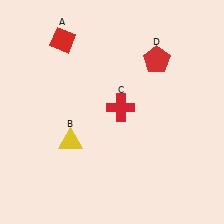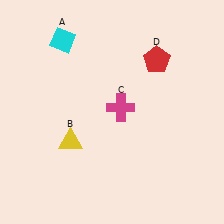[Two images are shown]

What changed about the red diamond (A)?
In Image 1, A is red. In Image 2, it changed to cyan.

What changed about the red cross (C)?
In Image 1, C is red. In Image 2, it changed to magenta.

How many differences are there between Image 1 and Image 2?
There are 2 differences between the two images.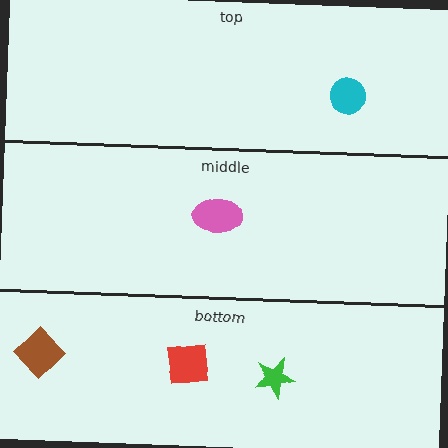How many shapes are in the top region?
1.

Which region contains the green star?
The bottom region.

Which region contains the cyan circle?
The top region.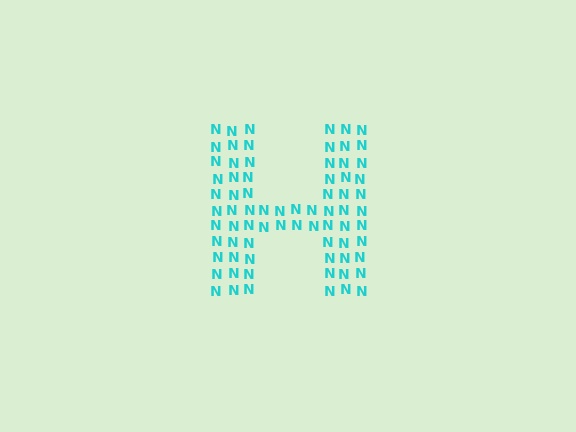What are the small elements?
The small elements are letter N's.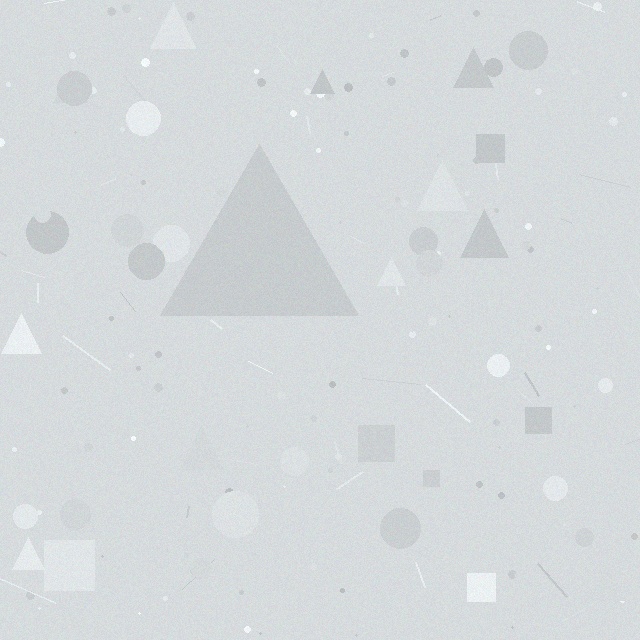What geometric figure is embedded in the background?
A triangle is embedded in the background.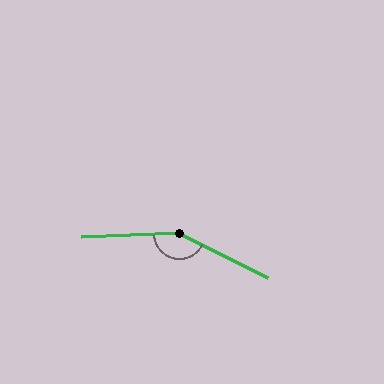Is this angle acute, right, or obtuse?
It is obtuse.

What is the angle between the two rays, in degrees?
Approximately 151 degrees.